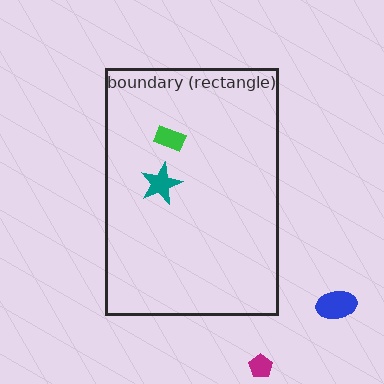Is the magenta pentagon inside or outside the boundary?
Outside.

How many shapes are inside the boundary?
2 inside, 2 outside.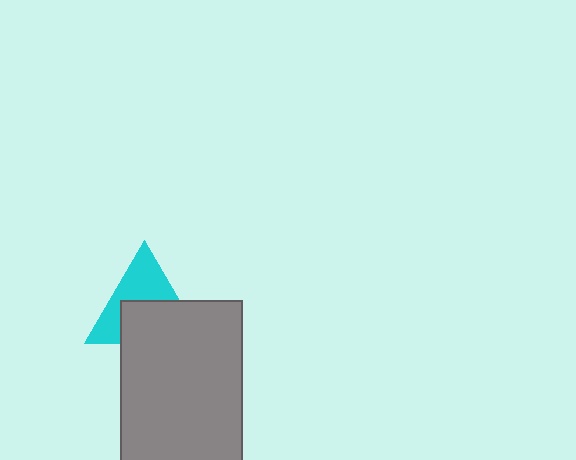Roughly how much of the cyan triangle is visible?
About half of it is visible (roughly 49%).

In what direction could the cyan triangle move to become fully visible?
The cyan triangle could move up. That would shift it out from behind the gray rectangle entirely.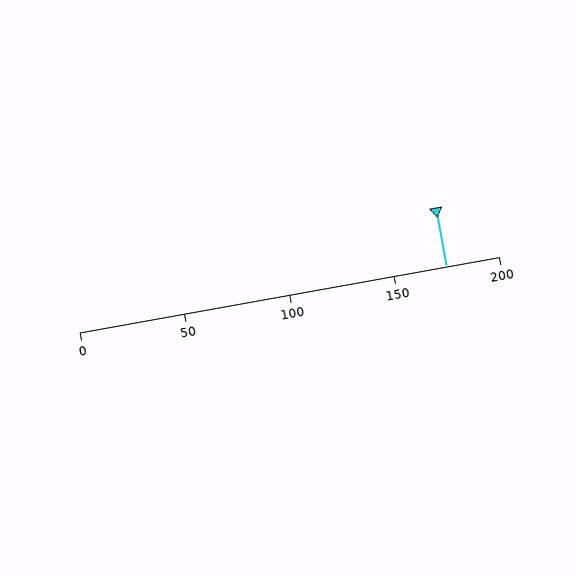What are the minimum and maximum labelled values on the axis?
The axis runs from 0 to 200.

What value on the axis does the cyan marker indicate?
The marker indicates approximately 175.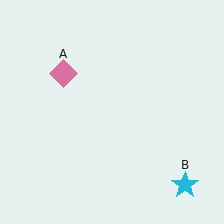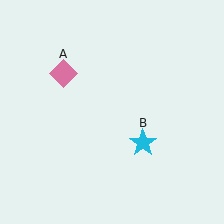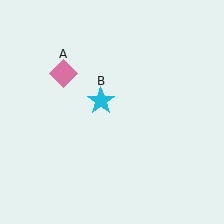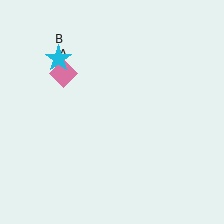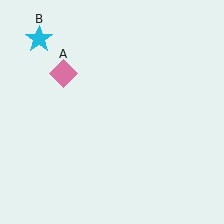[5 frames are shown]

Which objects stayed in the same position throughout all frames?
Pink diamond (object A) remained stationary.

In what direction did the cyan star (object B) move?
The cyan star (object B) moved up and to the left.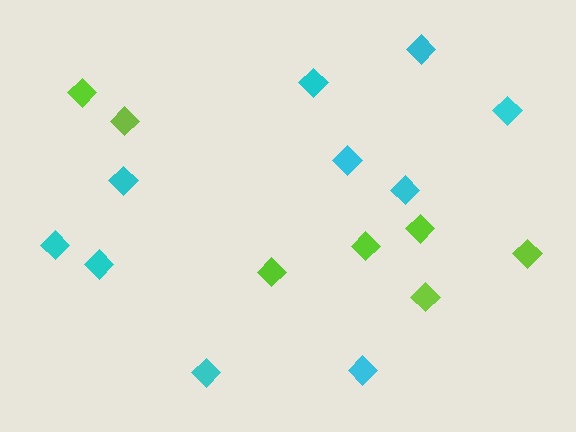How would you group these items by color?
There are 2 groups: one group of lime diamonds (7) and one group of cyan diamonds (10).